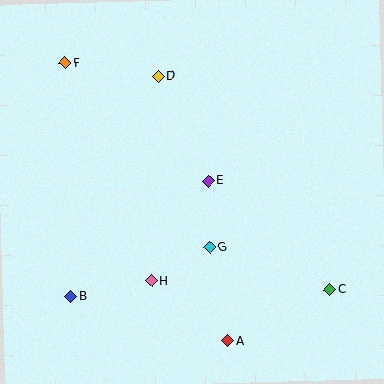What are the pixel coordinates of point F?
Point F is at (65, 63).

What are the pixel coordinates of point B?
Point B is at (70, 296).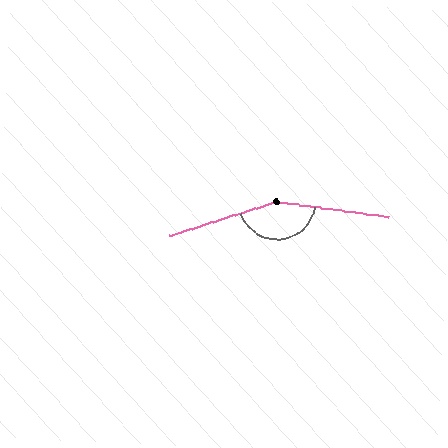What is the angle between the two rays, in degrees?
Approximately 154 degrees.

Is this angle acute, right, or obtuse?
It is obtuse.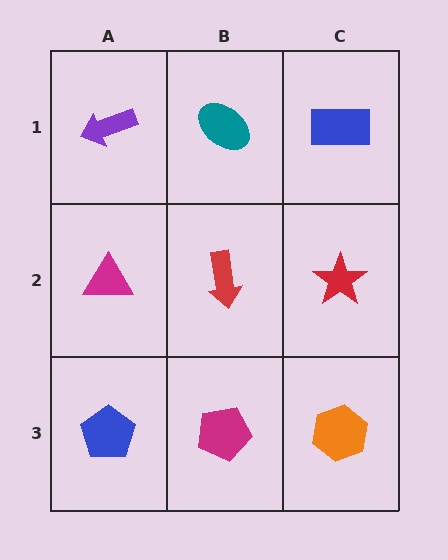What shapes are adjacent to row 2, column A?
A purple arrow (row 1, column A), a blue pentagon (row 3, column A), a red arrow (row 2, column B).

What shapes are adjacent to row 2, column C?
A blue rectangle (row 1, column C), an orange hexagon (row 3, column C), a red arrow (row 2, column B).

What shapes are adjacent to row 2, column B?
A teal ellipse (row 1, column B), a magenta pentagon (row 3, column B), a magenta triangle (row 2, column A), a red star (row 2, column C).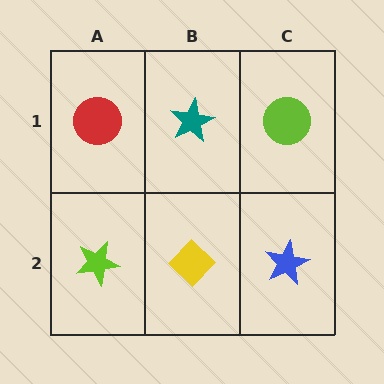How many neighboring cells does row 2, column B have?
3.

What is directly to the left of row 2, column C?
A yellow diamond.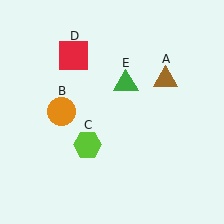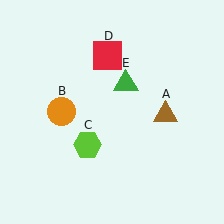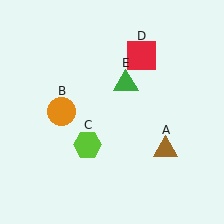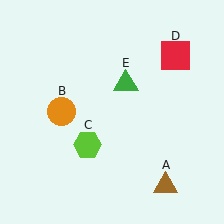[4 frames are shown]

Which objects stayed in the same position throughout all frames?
Orange circle (object B) and lime hexagon (object C) and green triangle (object E) remained stationary.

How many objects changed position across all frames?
2 objects changed position: brown triangle (object A), red square (object D).